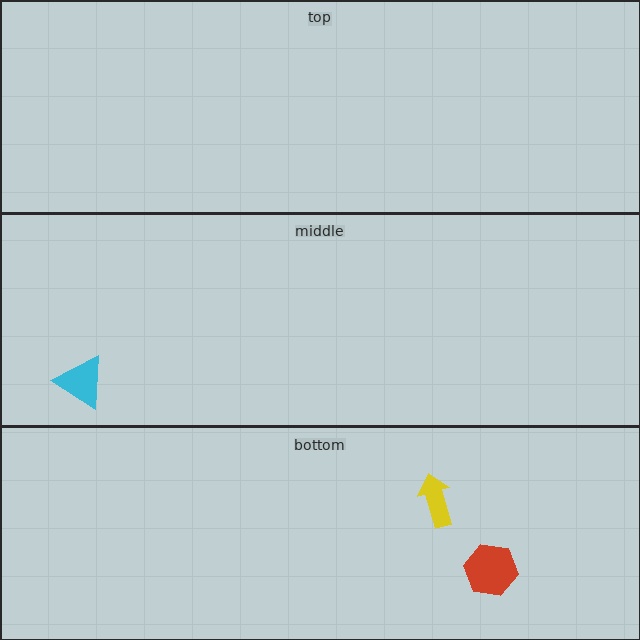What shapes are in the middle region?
The cyan triangle.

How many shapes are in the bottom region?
2.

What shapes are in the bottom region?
The yellow arrow, the red hexagon.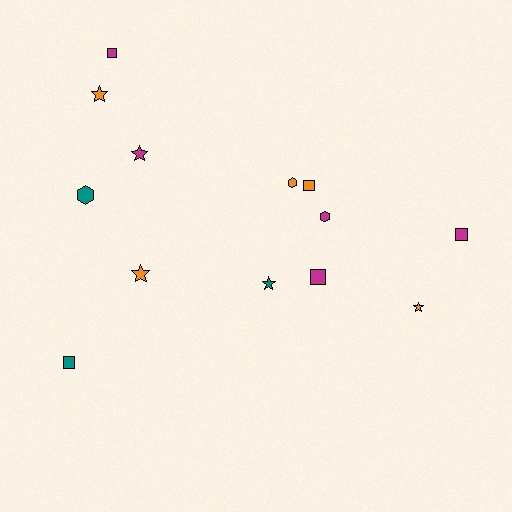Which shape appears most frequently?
Square, with 5 objects.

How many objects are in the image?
There are 13 objects.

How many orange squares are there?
There is 1 orange square.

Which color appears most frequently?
Magenta, with 5 objects.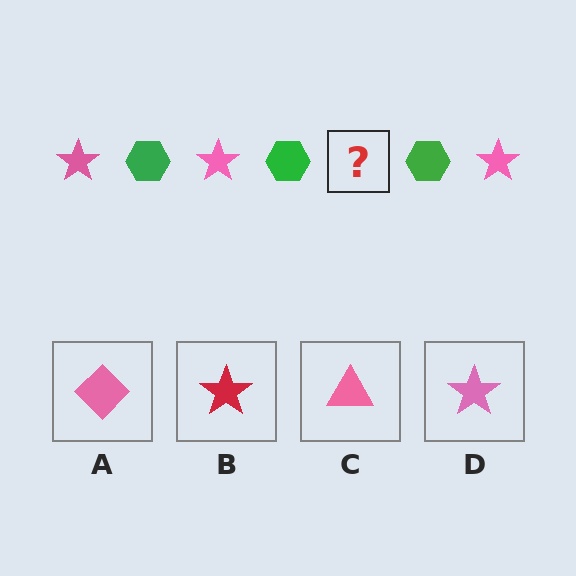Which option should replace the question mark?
Option D.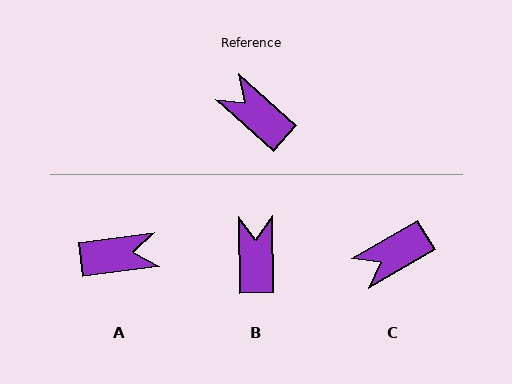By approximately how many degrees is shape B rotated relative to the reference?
Approximately 48 degrees clockwise.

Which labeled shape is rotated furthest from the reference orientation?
A, about 131 degrees away.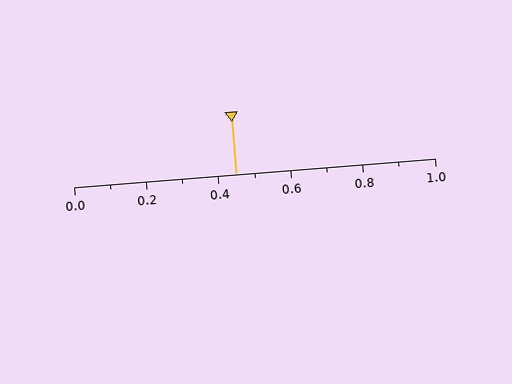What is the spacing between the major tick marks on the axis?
The major ticks are spaced 0.2 apart.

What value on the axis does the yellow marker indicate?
The marker indicates approximately 0.45.